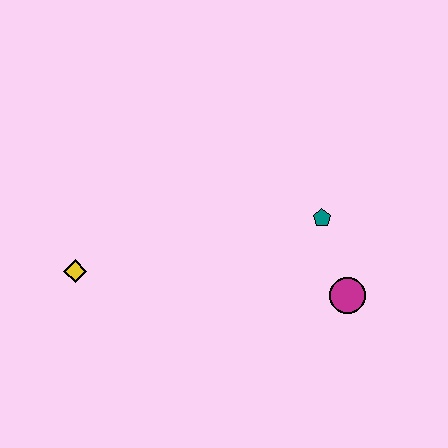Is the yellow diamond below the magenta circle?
No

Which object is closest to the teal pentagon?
The magenta circle is closest to the teal pentagon.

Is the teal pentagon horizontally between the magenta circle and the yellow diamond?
Yes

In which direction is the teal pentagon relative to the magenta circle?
The teal pentagon is above the magenta circle.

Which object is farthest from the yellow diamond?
The magenta circle is farthest from the yellow diamond.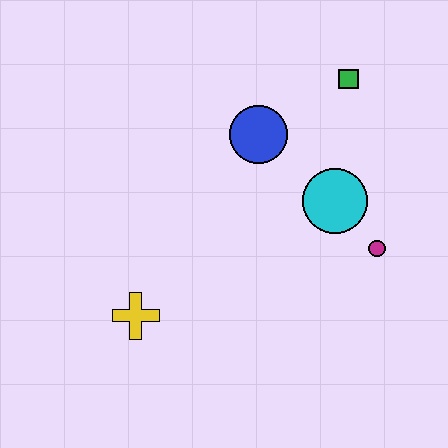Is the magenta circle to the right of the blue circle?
Yes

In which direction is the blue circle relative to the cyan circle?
The blue circle is to the left of the cyan circle.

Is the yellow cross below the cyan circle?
Yes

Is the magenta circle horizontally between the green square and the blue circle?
No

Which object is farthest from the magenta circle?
The yellow cross is farthest from the magenta circle.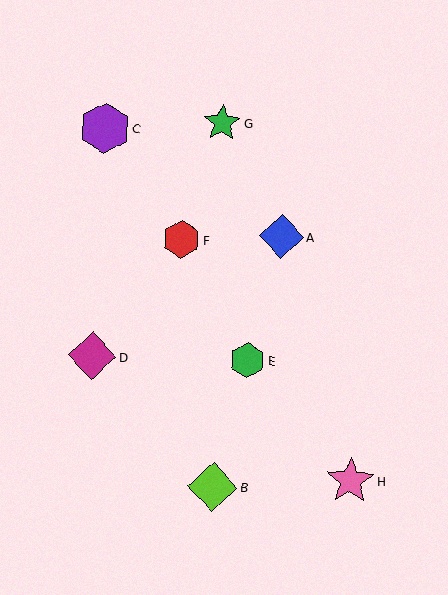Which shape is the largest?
The purple hexagon (labeled C) is the largest.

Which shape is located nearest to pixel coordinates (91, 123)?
The purple hexagon (labeled C) at (105, 128) is nearest to that location.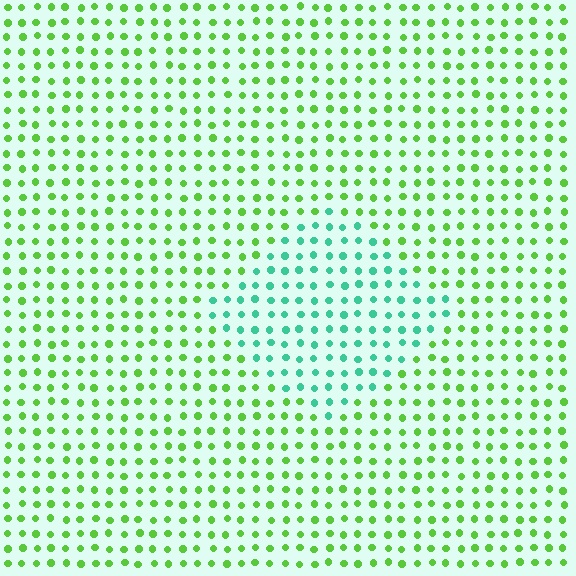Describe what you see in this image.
The image is filled with small lime elements in a uniform arrangement. A diamond-shaped region is visible where the elements are tinted to a slightly different hue, forming a subtle color boundary.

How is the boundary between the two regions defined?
The boundary is defined purely by a slight shift in hue (about 52 degrees). Spacing, size, and orientation are identical on both sides.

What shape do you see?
I see a diamond.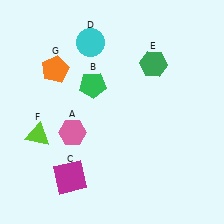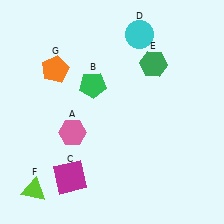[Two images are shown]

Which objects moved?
The objects that moved are: the cyan circle (D), the lime triangle (F).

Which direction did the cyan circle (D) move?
The cyan circle (D) moved right.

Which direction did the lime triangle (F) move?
The lime triangle (F) moved down.